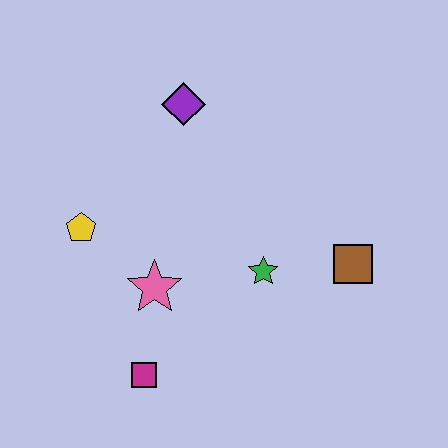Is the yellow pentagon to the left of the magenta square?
Yes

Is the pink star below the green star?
Yes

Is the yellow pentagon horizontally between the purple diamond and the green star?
No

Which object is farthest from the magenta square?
The purple diamond is farthest from the magenta square.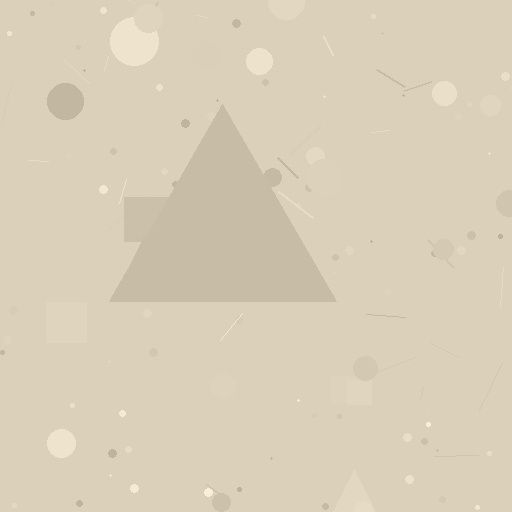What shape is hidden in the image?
A triangle is hidden in the image.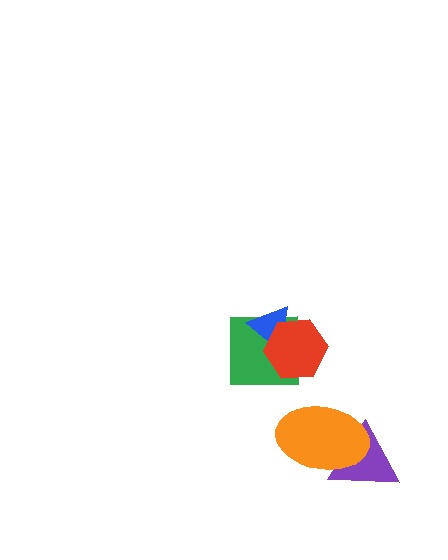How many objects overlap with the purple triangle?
1 object overlaps with the purple triangle.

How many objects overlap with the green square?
2 objects overlap with the green square.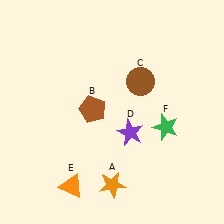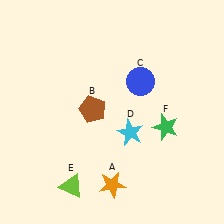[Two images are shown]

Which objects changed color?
C changed from brown to blue. D changed from purple to cyan. E changed from orange to lime.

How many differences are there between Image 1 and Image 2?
There are 3 differences between the two images.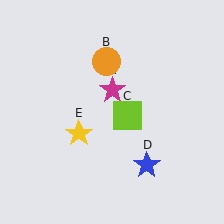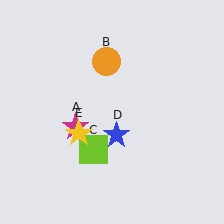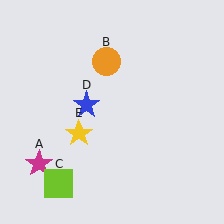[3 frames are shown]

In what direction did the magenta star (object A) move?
The magenta star (object A) moved down and to the left.